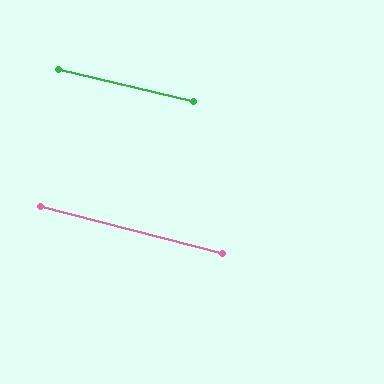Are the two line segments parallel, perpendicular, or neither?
Parallel — their directions differ by only 1.0°.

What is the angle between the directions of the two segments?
Approximately 1 degree.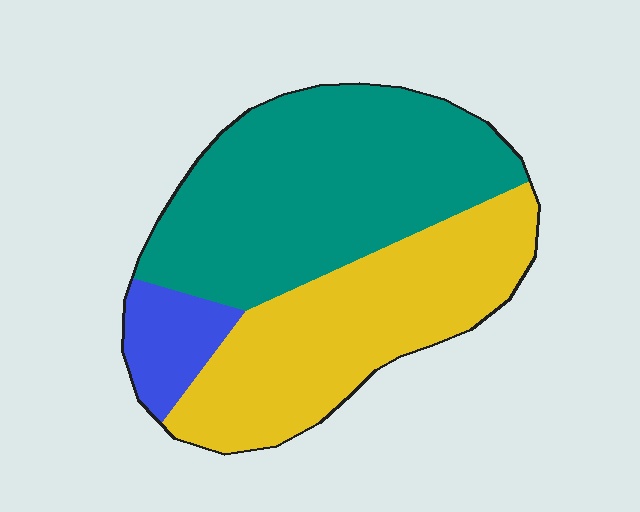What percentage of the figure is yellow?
Yellow covers roughly 40% of the figure.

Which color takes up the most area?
Teal, at roughly 50%.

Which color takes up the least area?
Blue, at roughly 10%.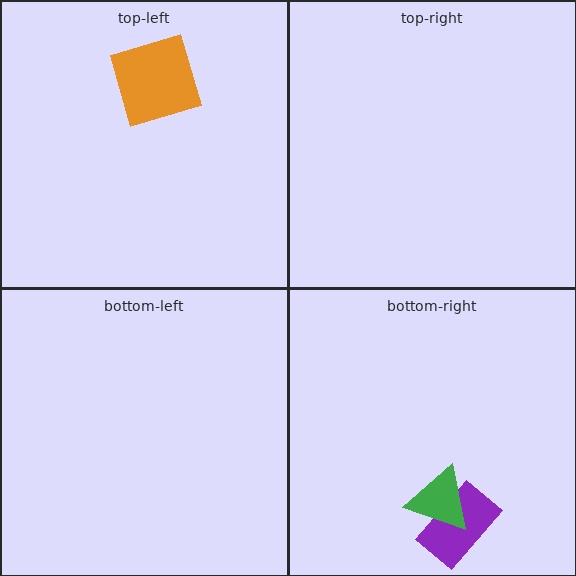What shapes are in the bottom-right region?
The purple rectangle, the green triangle.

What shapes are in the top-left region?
The orange square.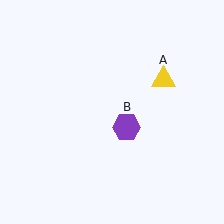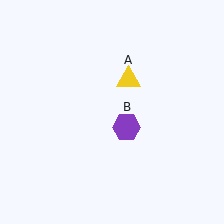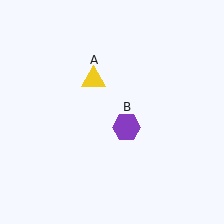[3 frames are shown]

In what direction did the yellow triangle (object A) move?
The yellow triangle (object A) moved left.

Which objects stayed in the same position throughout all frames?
Purple hexagon (object B) remained stationary.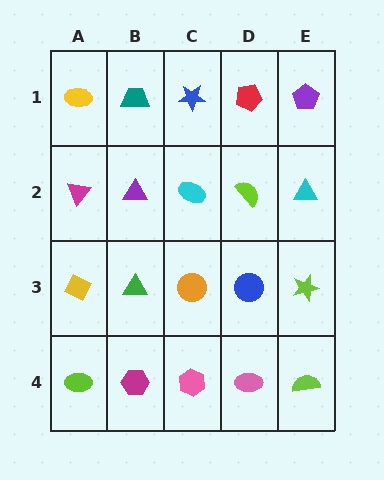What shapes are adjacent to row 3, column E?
A cyan triangle (row 2, column E), a lime semicircle (row 4, column E), a blue circle (row 3, column D).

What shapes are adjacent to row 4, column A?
A yellow diamond (row 3, column A), a magenta hexagon (row 4, column B).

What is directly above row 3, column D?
A lime semicircle.